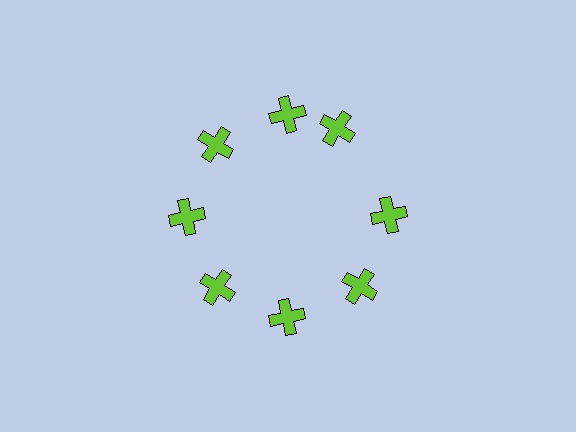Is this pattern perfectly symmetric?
No. The 8 lime crosses are arranged in a ring, but one element near the 2 o'clock position is rotated out of alignment along the ring, breaking the 8-fold rotational symmetry.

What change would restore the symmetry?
The symmetry would be restored by rotating it back into even spacing with its neighbors so that all 8 crosses sit at equal angles and equal distance from the center.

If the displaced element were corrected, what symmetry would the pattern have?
It would have 8-fold rotational symmetry — the pattern would map onto itself every 45 degrees.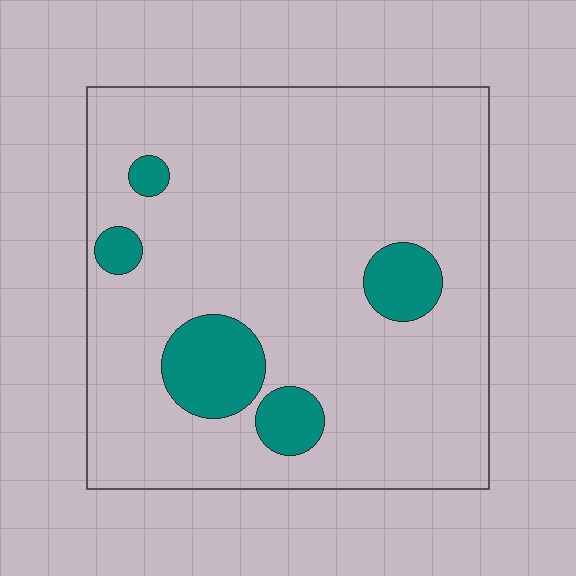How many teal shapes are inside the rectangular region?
5.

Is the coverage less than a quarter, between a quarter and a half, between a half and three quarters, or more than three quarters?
Less than a quarter.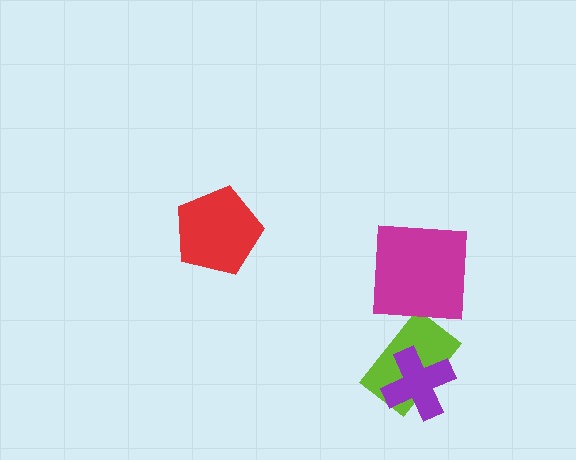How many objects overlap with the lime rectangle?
1 object overlaps with the lime rectangle.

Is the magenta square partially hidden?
No, no other shape covers it.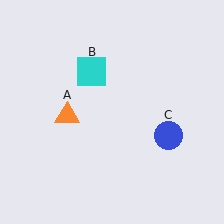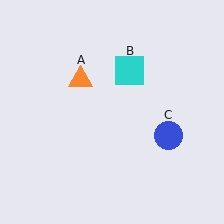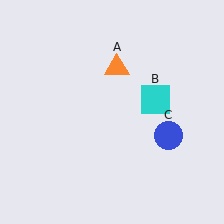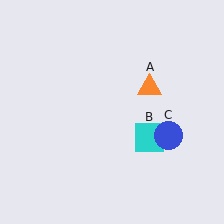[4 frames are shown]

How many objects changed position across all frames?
2 objects changed position: orange triangle (object A), cyan square (object B).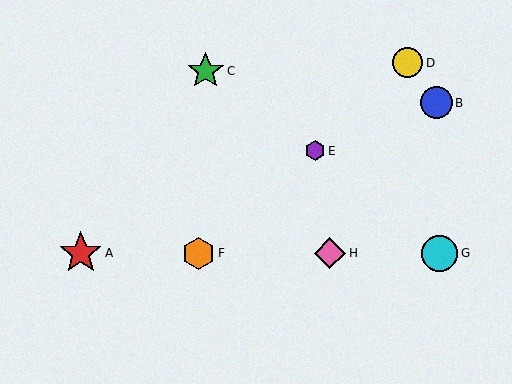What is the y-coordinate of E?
Object E is at y≈151.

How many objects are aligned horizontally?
4 objects (A, F, G, H) are aligned horizontally.